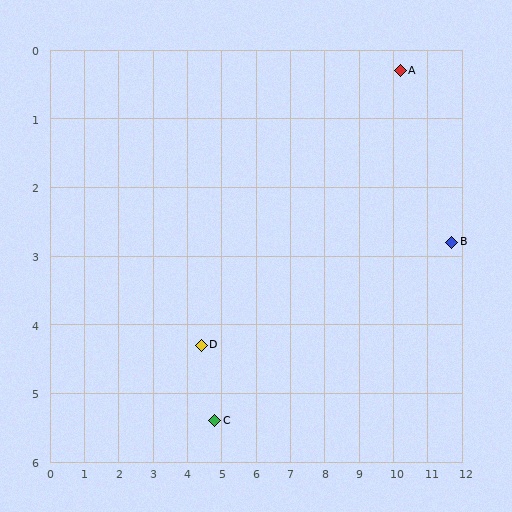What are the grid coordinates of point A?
Point A is at approximately (10.2, 0.3).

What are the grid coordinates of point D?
Point D is at approximately (4.4, 4.3).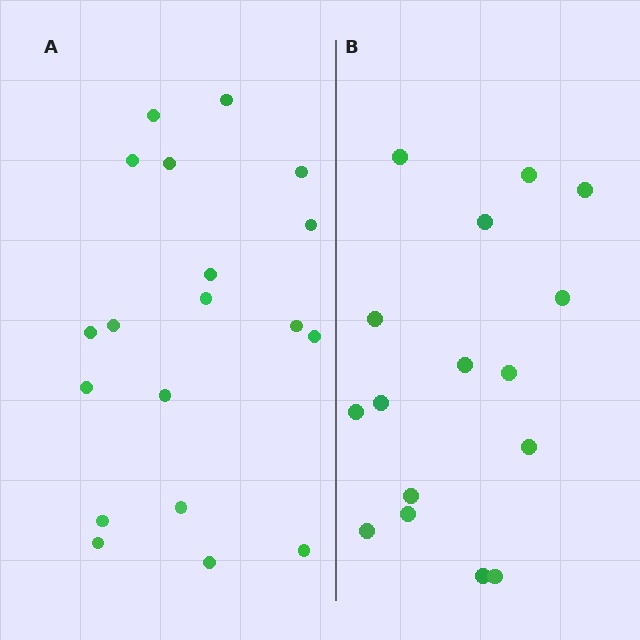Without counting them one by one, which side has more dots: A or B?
Region A (the left region) has more dots.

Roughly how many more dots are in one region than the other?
Region A has just a few more — roughly 2 or 3 more dots than region B.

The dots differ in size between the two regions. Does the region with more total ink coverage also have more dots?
No. Region B has more total ink coverage because its dots are larger, but region A actually contains more individual dots. Total area can be misleading — the number of items is what matters here.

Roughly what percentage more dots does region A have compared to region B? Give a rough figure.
About 20% more.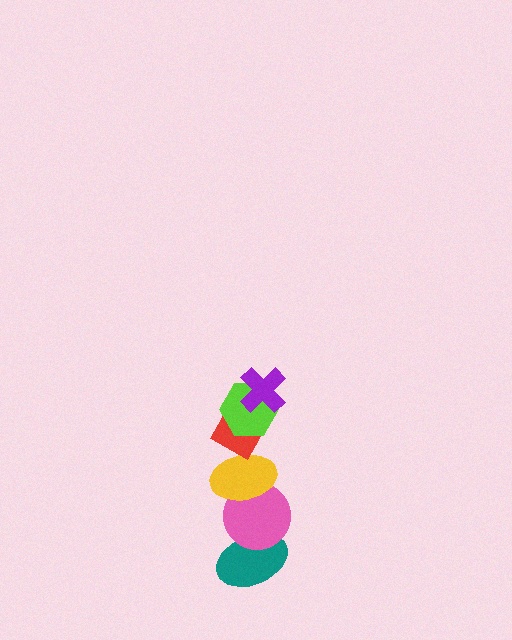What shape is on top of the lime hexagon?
The purple cross is on top of the lime hexagon.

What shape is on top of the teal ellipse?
The pink circle is on top of the teal ellipse.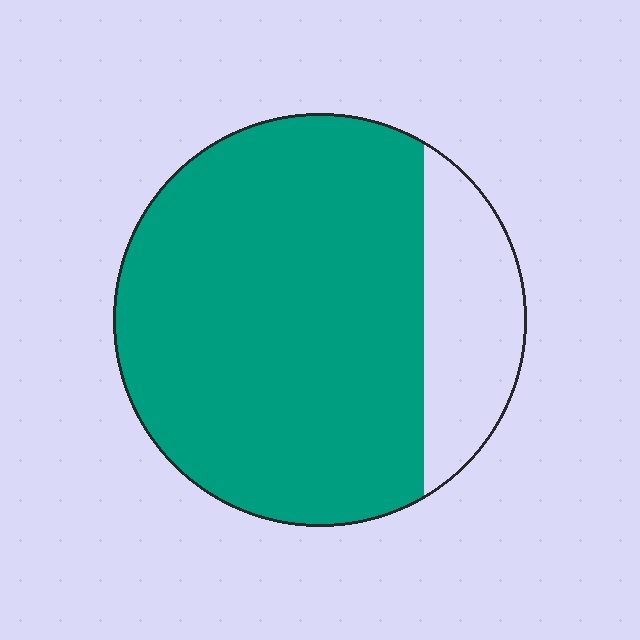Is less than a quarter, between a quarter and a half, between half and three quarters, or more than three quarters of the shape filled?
More than three quarters.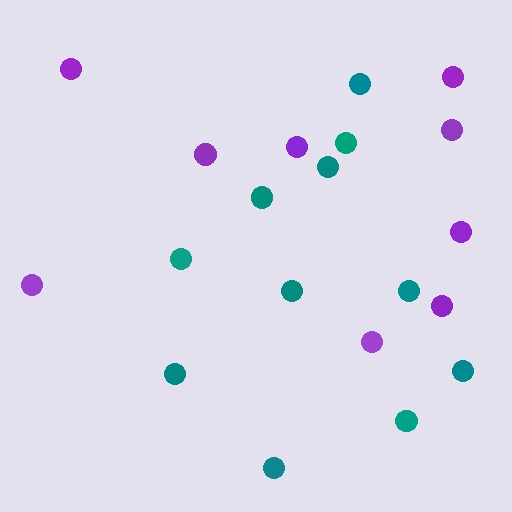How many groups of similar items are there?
There are 2 groups: one group of teal circles (11) and one group of purple circles (9).